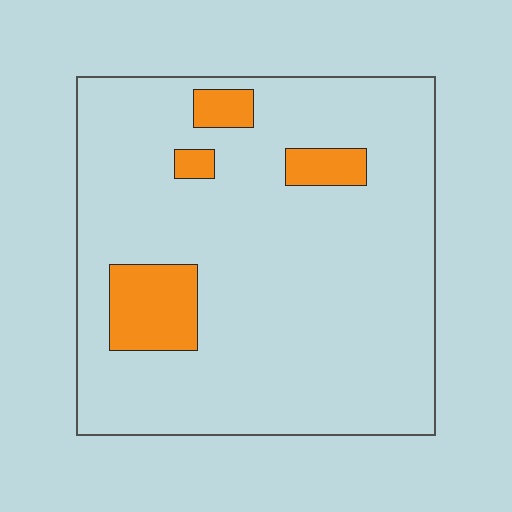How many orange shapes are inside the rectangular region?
4.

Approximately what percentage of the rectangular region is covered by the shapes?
Approximately 10%.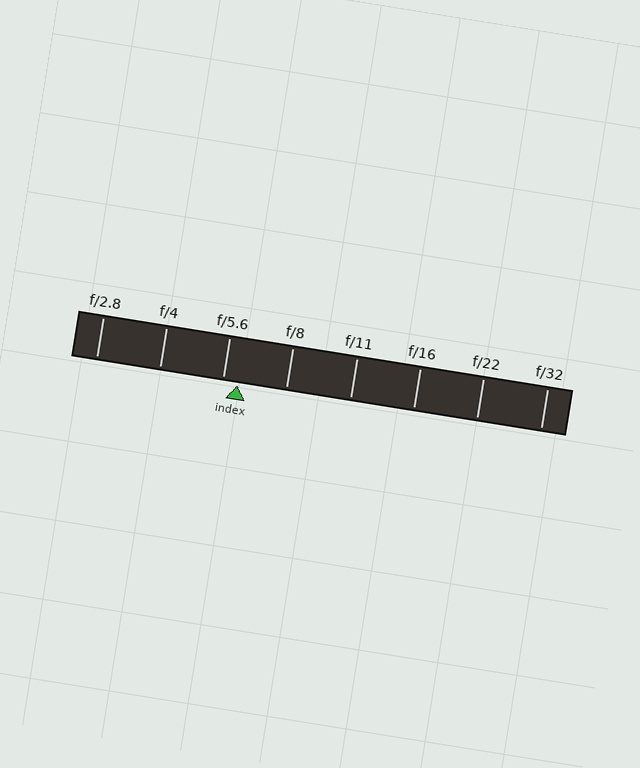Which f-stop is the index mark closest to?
The index mark is closest to f/5.6.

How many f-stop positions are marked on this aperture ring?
There are 8 f-stop positions marked.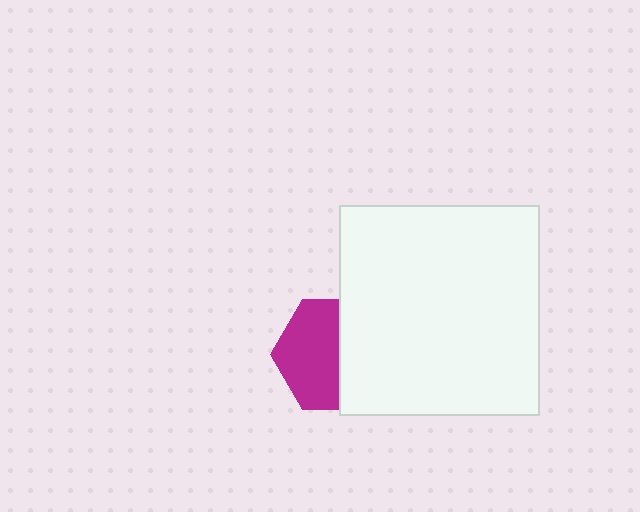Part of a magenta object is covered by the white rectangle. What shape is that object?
It is a hexagon.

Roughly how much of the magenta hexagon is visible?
About half of it is visible (roughly 56%).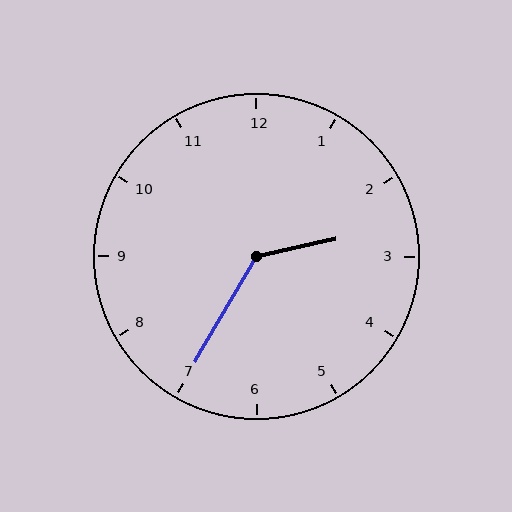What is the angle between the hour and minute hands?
Approximately 132 degrees.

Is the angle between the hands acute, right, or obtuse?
It is obtuse.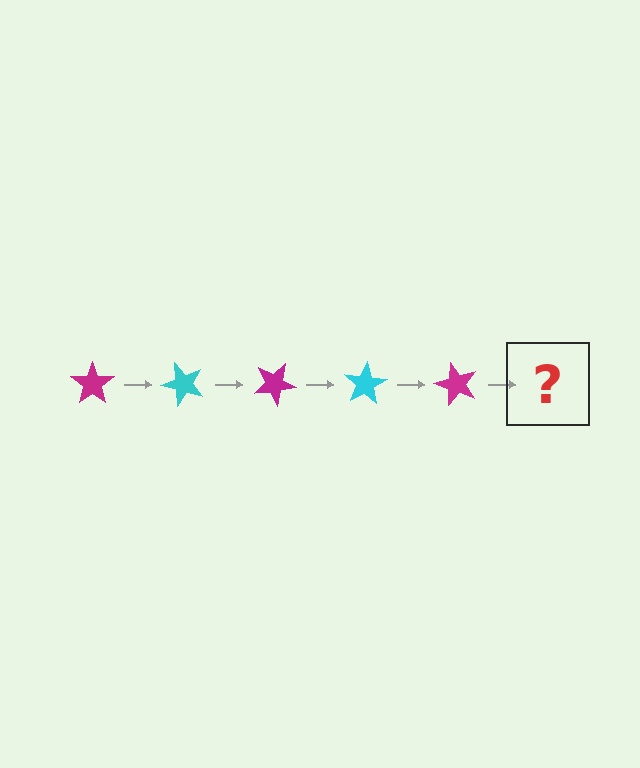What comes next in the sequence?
The next element should be a cyan star, rotated 250 degrees from the start.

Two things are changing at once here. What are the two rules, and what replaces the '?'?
The two rules are that it rotates 50 degrees each step and the color cycles through magenta and cyan. The '?' should be a cyan star, rotated 250 degrees from the start.